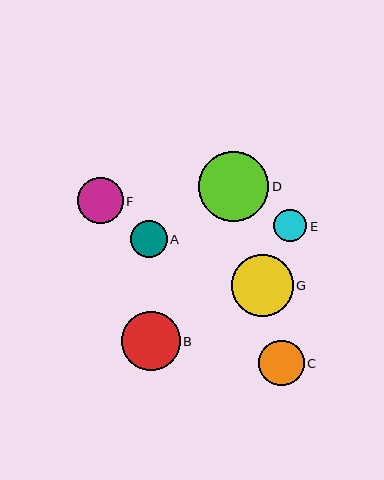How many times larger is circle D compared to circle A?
Circle D is approximately 1.9 times the size of circle A.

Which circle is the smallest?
Circle E is the smallest with a size of approximately 33 pixels.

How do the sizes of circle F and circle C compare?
Circle F and circle C are approximately the same size.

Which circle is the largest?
Circle D is the largest with a size of approximately 71 pixels.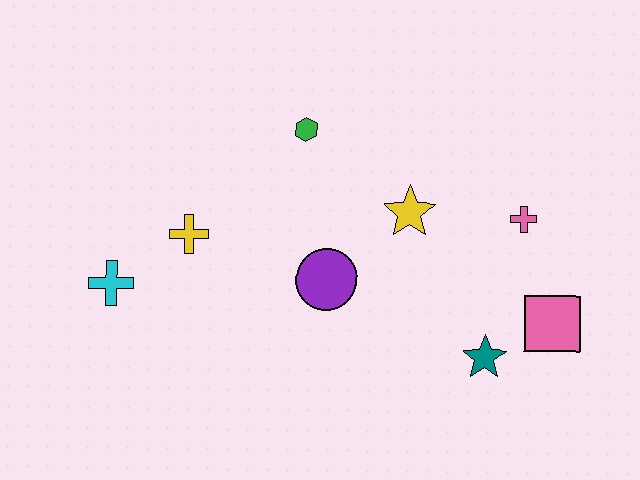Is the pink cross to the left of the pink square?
Yes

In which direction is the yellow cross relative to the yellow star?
The yellow cross is to the left of the yellow star.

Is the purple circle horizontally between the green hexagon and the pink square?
Yes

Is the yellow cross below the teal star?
No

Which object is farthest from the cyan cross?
The pink square is farthest from the cyan cross.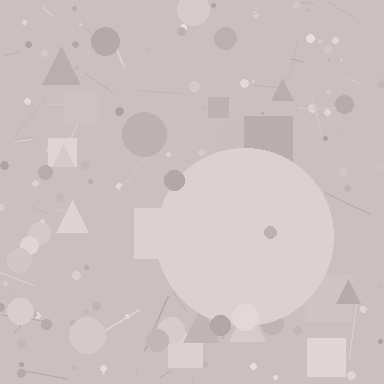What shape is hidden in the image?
A circle is hidden in the image.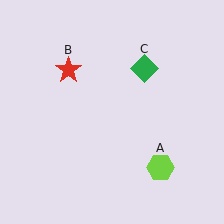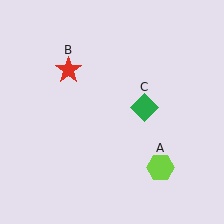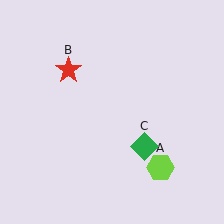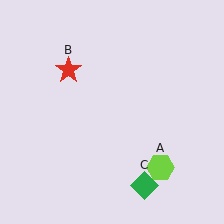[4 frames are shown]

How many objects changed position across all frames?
1 object changed position: green diamond (object C).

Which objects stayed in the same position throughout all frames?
Lime hexagon (object A) and red star (object B) remained stationary.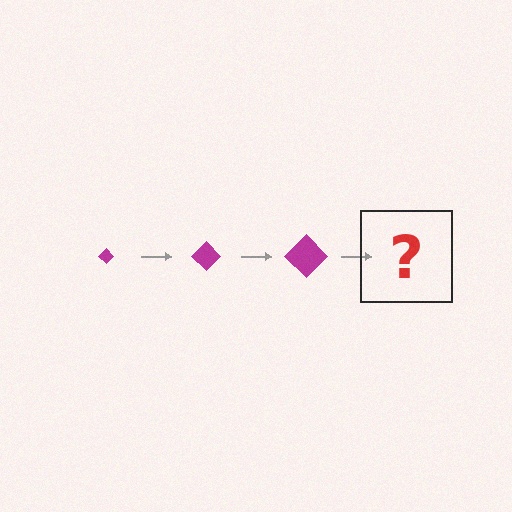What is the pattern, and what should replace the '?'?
The pattern is that the diamond gets progressively larger each step. The '?' should be a magenta diamond, larger than the previous one.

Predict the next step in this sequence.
The next step is a magenta diamond, larger than the previous one.